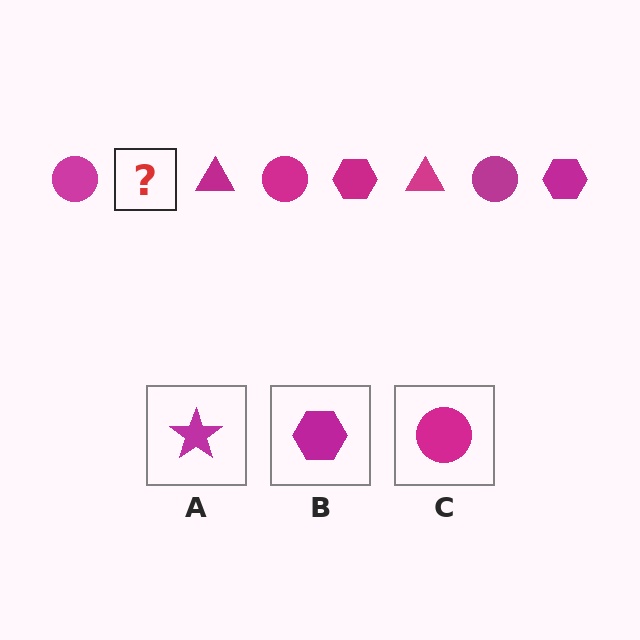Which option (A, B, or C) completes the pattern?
B.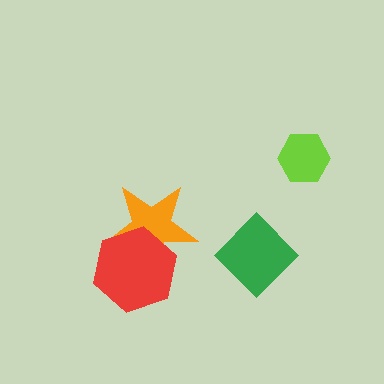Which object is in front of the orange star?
The red hexagon is in front of the orange star.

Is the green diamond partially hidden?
No, no other shape covers it.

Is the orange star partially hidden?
Yes, it is partially covered by another shape.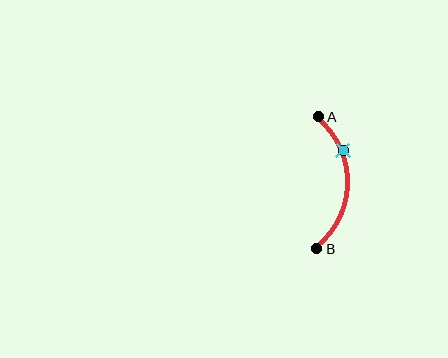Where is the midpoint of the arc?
The arc midpoint is the point on the curve farthest from the straight line joining A and B. It sits to the right of that line.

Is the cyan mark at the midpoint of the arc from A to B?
No. The cyan mark lies on the arc but is closer to endpoint A. The arc midpoint would be at the point on the curve equidistant along the arc from both A and B.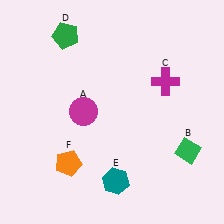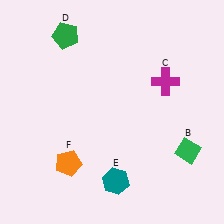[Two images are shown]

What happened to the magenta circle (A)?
The magenta circle (A) was removed in Image 2. It was in the top-left area of Image 1.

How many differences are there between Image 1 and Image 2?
There is 1 difference between the two images.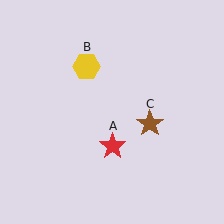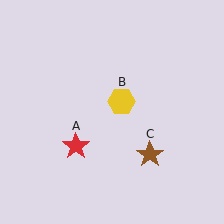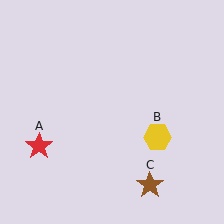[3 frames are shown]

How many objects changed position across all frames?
3 objects changed position: red star (object A), yellow hexagon (object B), brown star (object C).